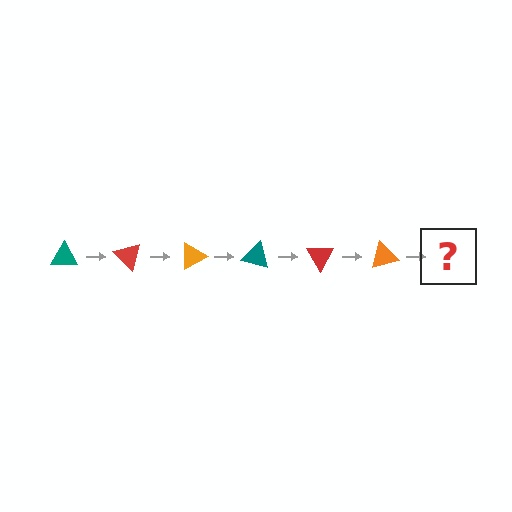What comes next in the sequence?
The next element should be a teal triangle, rotated 270 degrees from the start.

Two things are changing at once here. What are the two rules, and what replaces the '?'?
The two rules are that it rotates 45 degrees each step and the color cycles through teal, red, and orange. The '?' should be a teal triangle, rotated 270 degrees from the start.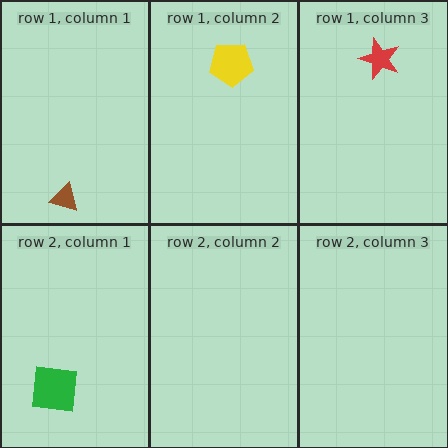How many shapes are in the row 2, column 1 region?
1.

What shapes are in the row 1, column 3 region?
The red star.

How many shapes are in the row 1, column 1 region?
1.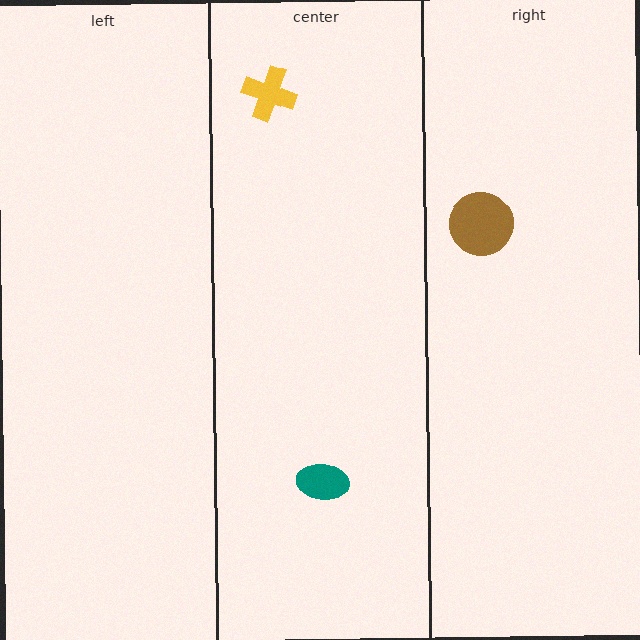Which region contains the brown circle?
The right region.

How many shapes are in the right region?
1.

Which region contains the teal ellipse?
The center region.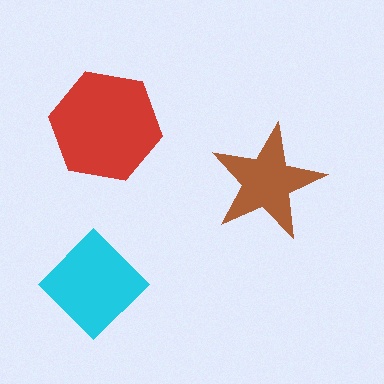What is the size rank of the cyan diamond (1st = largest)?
2nd.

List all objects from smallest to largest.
The brown star, the cyan diamond, the red hexagon.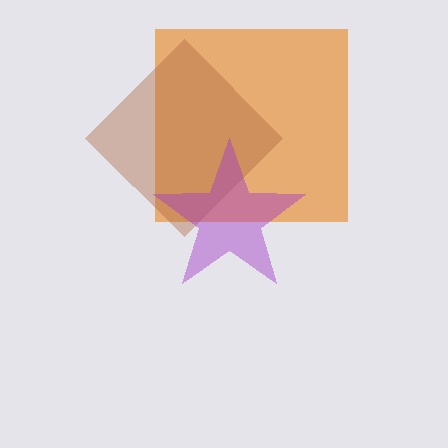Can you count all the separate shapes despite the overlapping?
Yes, there are 3 separate shapes.